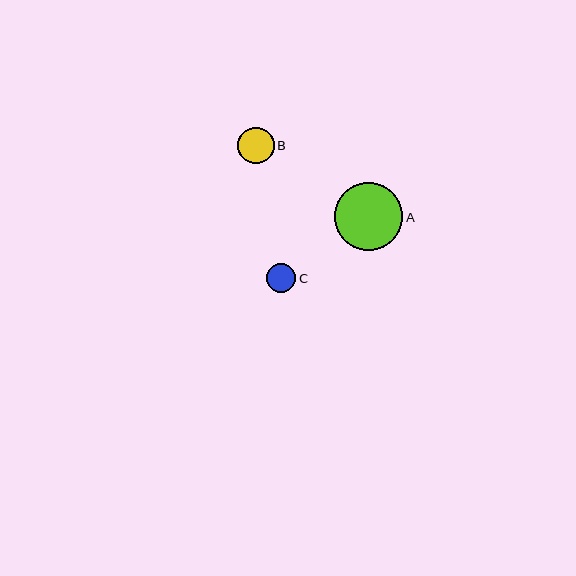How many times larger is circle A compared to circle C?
Circle A is approximately 2.3 times the size of circle C.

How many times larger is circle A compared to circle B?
Circle A is approximately 1.8 times the size of circle B.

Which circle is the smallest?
Circle C is the smallest with a size of approximately 29 pixels.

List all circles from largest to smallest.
From largest to smallest: A, B, C.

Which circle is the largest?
Circle A is the largest with a size of approximately 68 pixels.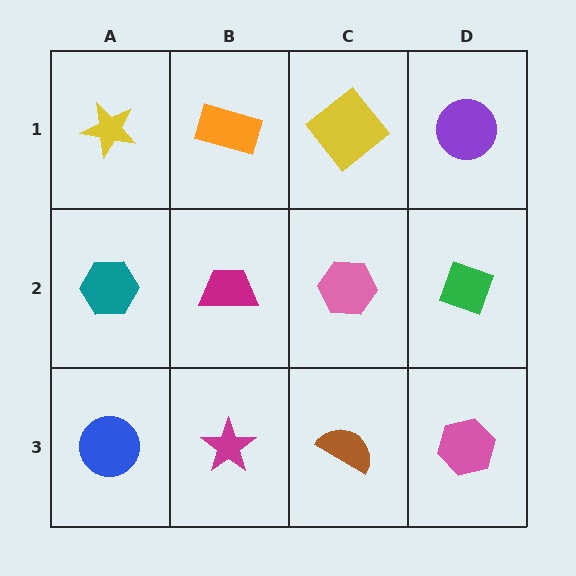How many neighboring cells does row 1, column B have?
3.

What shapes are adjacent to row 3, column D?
A green diamond (row 2, column D), a brown semicircle (row 3, column C).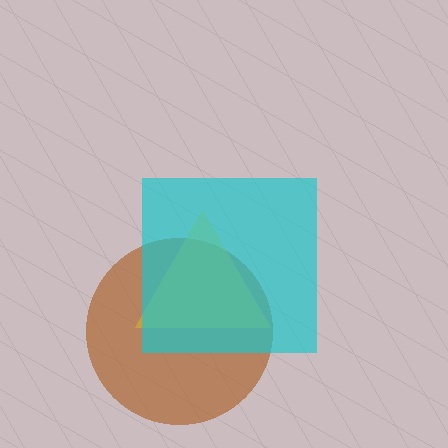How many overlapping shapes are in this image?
There are 3 overlapping shapes in the image.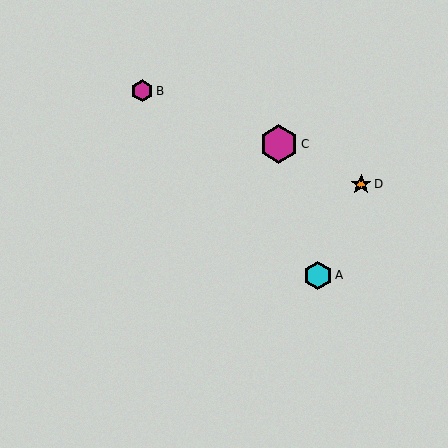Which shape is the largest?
The magenta hexagon (labeled C) is the largest.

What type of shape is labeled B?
Shape B is a magenta hexagon.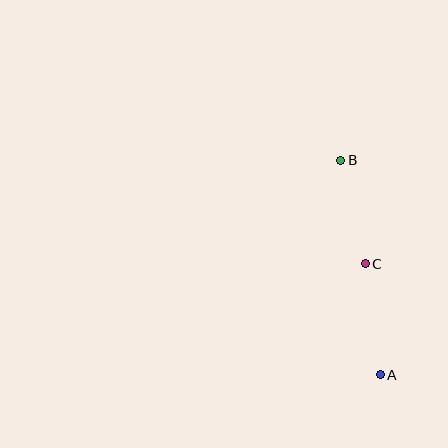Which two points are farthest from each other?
Points A and B are farthest from each other.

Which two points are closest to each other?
Points B and C are closest to each other.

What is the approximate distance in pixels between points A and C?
The distance between A and C is approximately 112 pixels.